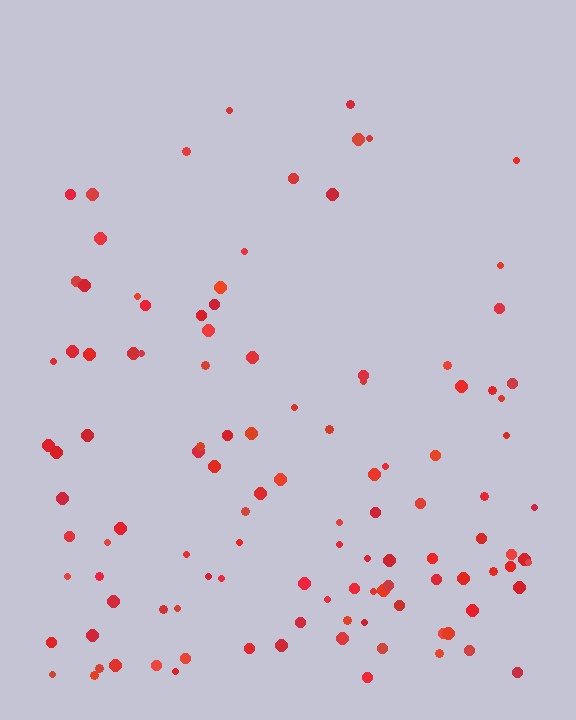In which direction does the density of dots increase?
From top to bottom, with the bottom side densest.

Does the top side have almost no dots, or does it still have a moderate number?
Still a moderate number, just noticeably fewer than the bottom.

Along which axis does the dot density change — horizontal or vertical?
Vertical.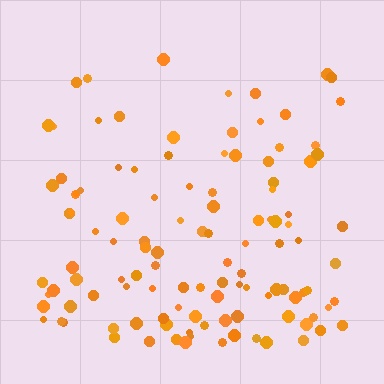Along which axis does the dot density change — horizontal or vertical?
Vertical.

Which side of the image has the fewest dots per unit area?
The top.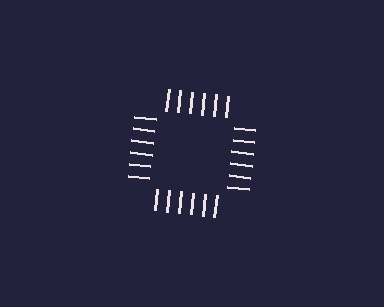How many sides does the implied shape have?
4 sides — the line-ends trace a square.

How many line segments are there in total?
24 — 6 along each of the 4 edges.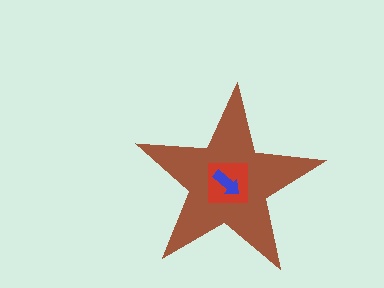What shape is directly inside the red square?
The blue arrow.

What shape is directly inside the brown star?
The red square.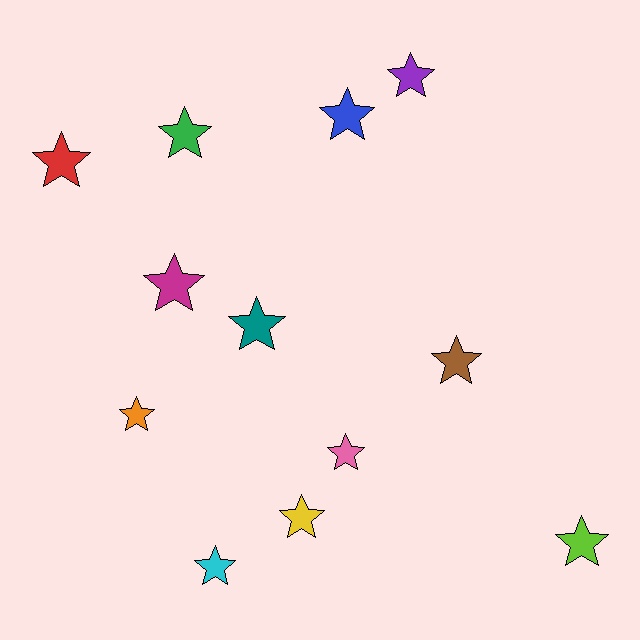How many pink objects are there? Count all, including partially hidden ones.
There is 1 pink object.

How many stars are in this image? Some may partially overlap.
There are 12 stars.